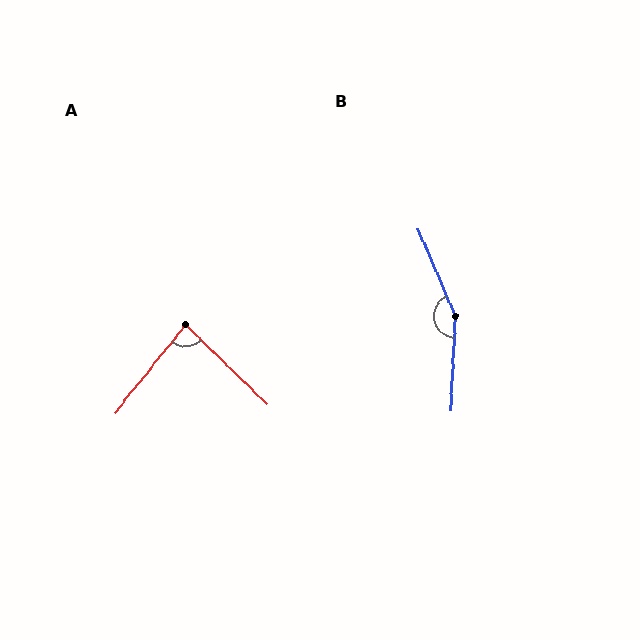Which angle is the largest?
B, at approximately 154 degrees.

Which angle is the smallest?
A, at approximately 84 degrees.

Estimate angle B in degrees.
Approximately 154 degrees.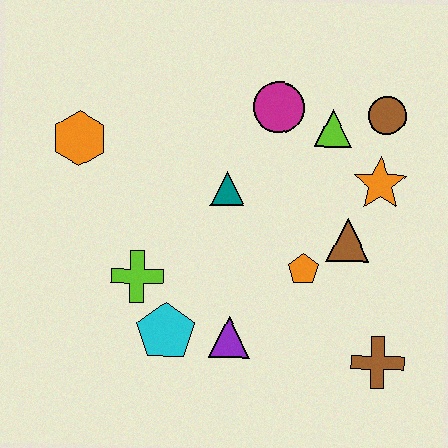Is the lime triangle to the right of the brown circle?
No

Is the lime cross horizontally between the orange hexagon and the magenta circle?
Yes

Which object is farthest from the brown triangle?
The orange hexagon is farthest from the brown triangle.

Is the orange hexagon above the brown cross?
Yes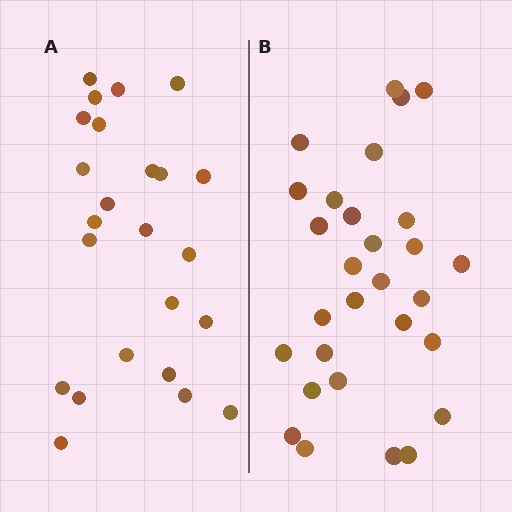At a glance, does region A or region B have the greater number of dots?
Region B (the right region) has more dots.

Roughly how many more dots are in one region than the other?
Region B has about 5 more dots than region A.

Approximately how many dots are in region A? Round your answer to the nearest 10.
About 20 dots. (The exact count is 24, which rounds to 20.)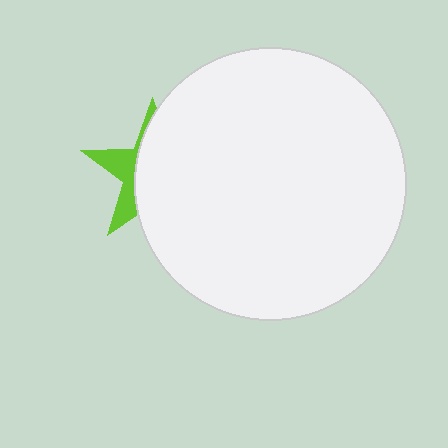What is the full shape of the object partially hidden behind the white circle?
The partially hidden object is a lime star.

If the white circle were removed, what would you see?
You would see the complete lime star.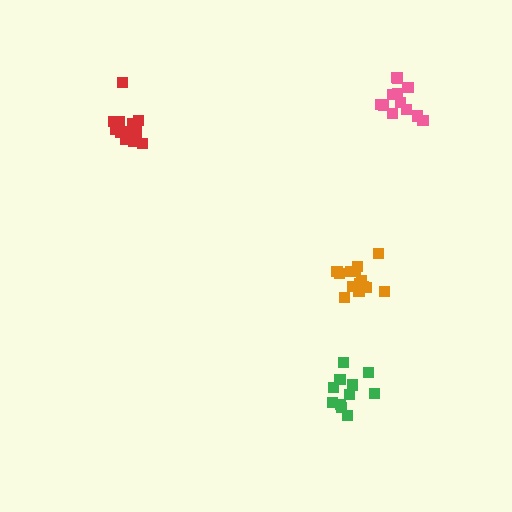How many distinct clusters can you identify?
There are 4 distinct clusters.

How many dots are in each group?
Group 1: 11 dots, Group 2: 14 dots, Group 3: 15 dots, Group 4: 12 dots (52 total).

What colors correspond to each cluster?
The clusters are colored: green, orange, red, pink.